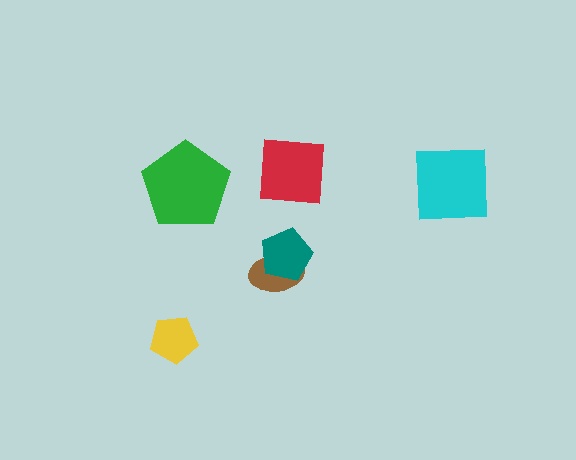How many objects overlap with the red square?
0 objects overlap with the red square.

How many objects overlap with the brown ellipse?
1 object overlaps with the brown ellipse.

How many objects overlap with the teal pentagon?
1 object overlaps with the teal pentagon.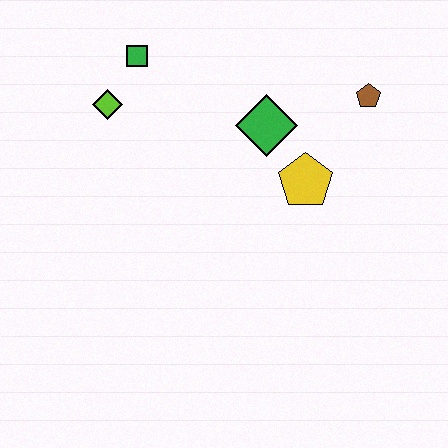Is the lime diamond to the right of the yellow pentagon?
No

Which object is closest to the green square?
The lime diamond is closest to the green square.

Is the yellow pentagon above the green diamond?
No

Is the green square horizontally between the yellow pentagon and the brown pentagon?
No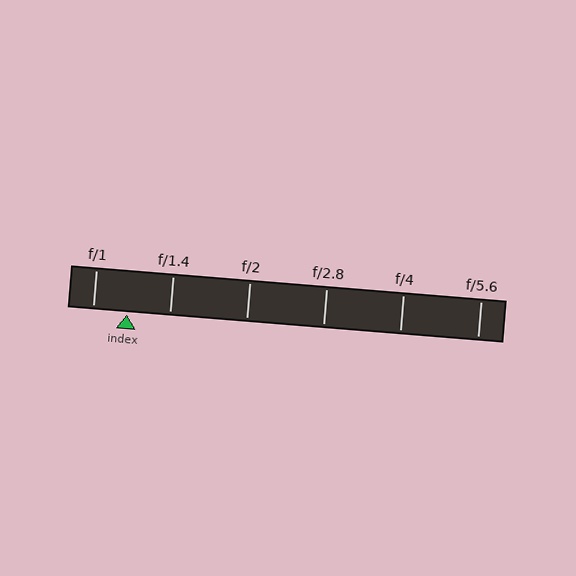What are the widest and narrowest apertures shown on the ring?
The widest aperture shown is f/1 and the narrowest is f/5.6.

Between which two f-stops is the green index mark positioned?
The index mark is between f/1 and f/1.4.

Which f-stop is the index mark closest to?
The index mark is closest to f/1.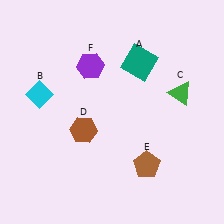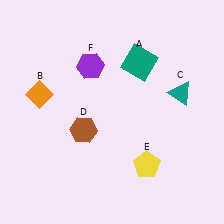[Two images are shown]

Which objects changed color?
B changed from cyan to orange. C changed from green to teal. E changed from brown to yellow.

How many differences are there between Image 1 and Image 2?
There are 3 differences between the two images.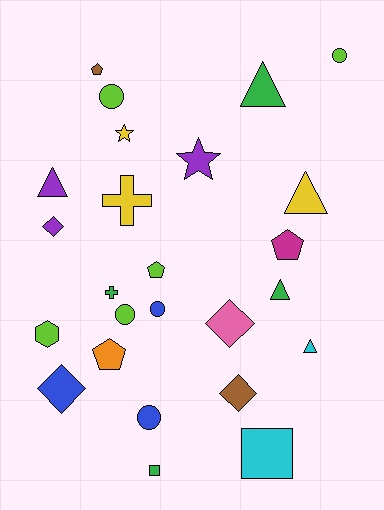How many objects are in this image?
There are 25 objects.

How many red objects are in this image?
There are no red objects.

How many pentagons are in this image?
There are 4 pentagons.